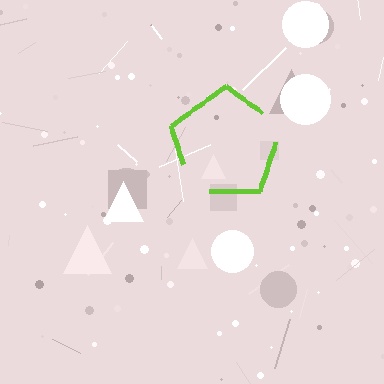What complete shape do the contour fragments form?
The contour fragments form a pentagon.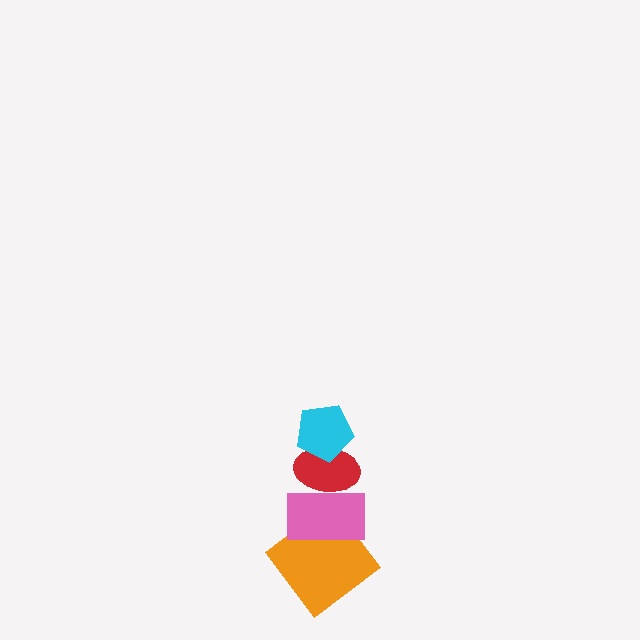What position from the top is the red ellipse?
The red ellipse is 2nd from the top.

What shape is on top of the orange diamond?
The pink rectangle is on top of the orange diamond.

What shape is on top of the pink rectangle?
The red ellipse is on top of the pink rectangle.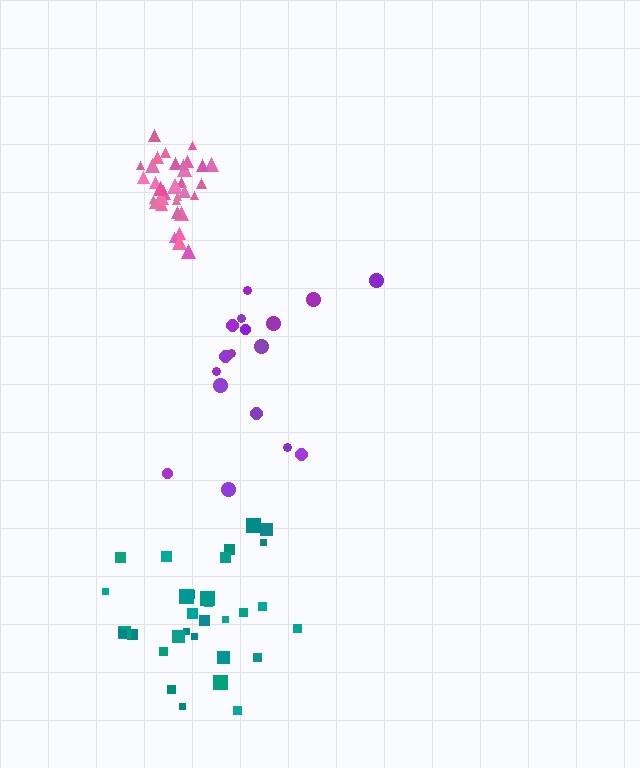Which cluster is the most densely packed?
Pink.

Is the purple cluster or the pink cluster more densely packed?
Pink.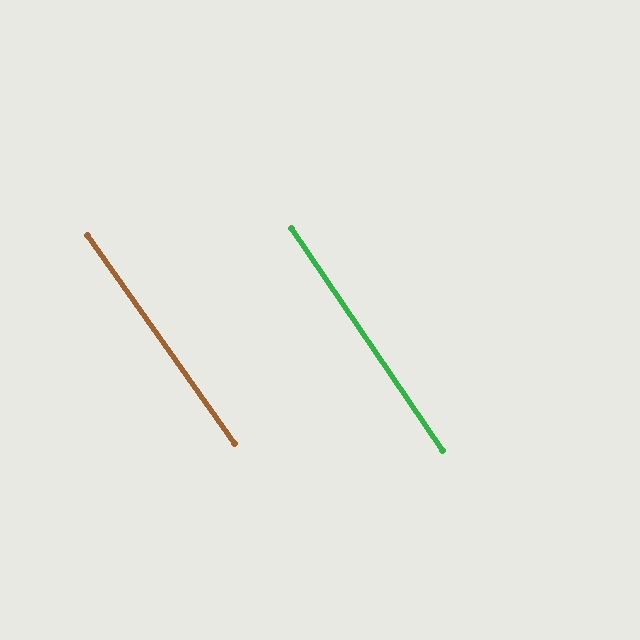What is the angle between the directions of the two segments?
Approximately 1 degree.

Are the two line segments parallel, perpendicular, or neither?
Parallel — their directions differ by only 1.0°.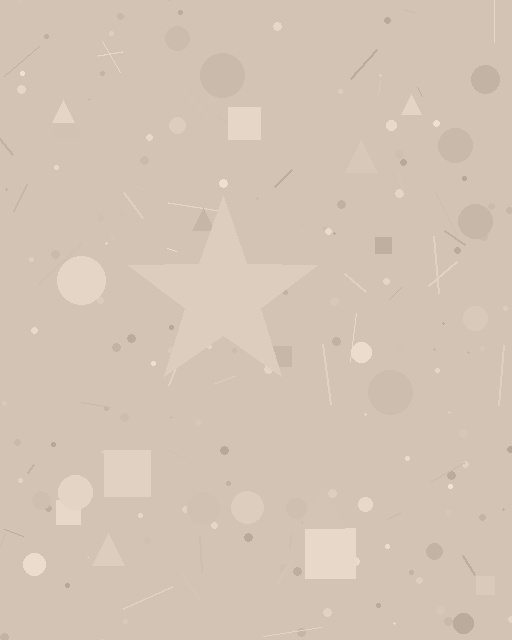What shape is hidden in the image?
A star is hidden in the image.